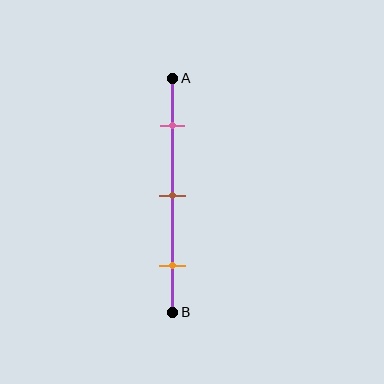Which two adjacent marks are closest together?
The pink and brown marks are the closest adjacent pair.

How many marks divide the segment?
There are 3 marks dividing the segment.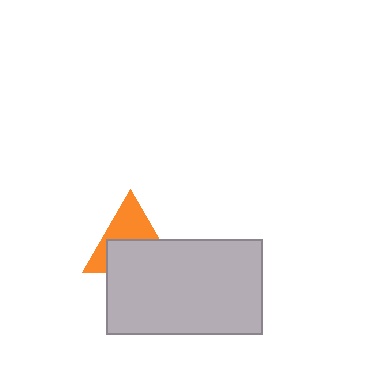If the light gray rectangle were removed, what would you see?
You would see the complete orange triangle.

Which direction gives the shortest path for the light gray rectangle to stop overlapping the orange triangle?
Moving down gives the shortest separation.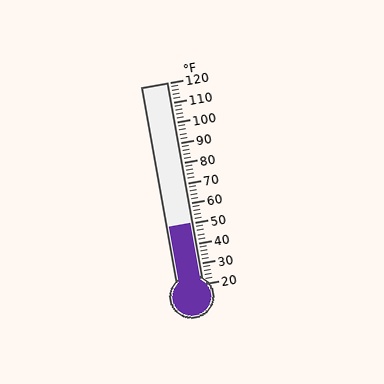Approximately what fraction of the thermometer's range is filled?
The thermometer is filled to approximately 30% of its range.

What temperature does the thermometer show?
The thermometer shows approximately 50°F.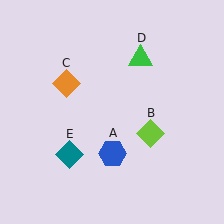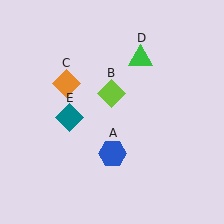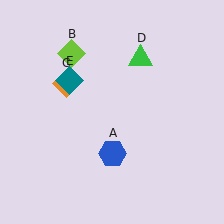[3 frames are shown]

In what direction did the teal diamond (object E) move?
The teal diamond (object E) moved up.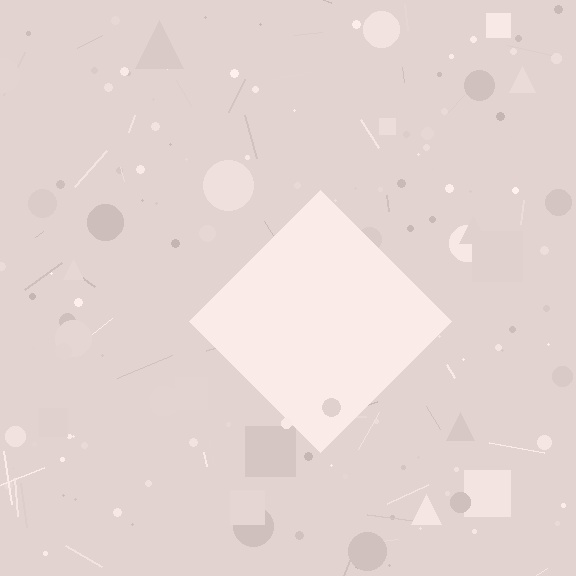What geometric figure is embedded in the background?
A diamond is embedded in the background.